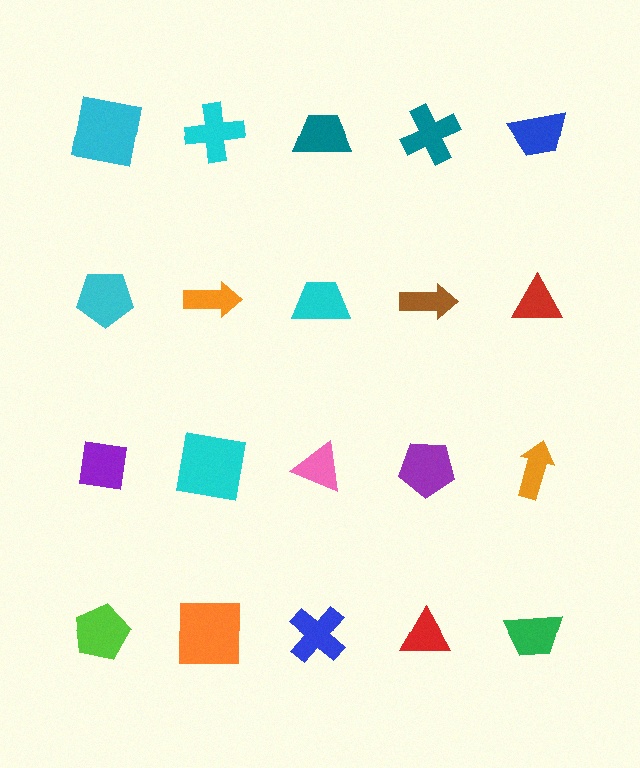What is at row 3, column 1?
A purple square.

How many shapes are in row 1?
5 shapes.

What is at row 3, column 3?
A pink triangle.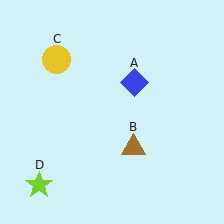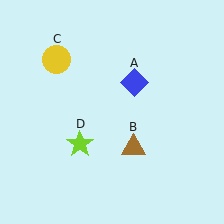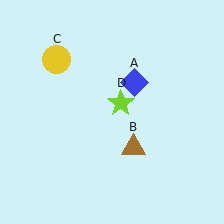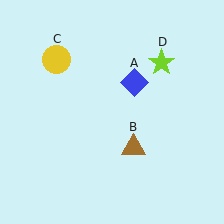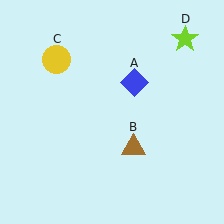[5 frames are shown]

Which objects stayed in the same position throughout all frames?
Blue diamond (object A) and brown triangle (object B) and yellow circle (object C) remained stationary.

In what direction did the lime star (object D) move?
The lime star (object D) moved up and to the right.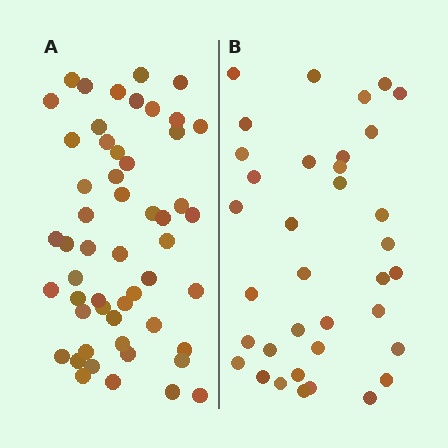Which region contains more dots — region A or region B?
Region A (the left region) has more dots.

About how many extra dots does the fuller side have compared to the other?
Region A has approximately 15 more dots than region B.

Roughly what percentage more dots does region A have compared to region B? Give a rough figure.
About 45% more.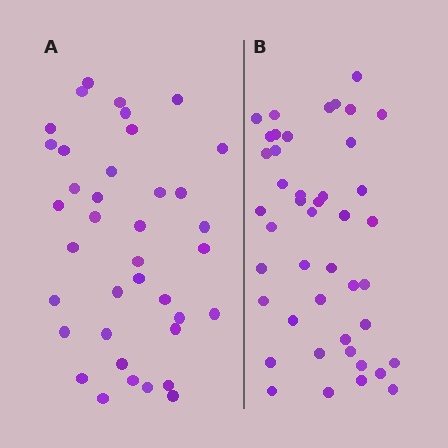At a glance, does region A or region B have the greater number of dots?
Region B (the right region) has more dots.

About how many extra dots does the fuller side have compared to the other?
Region B has about 6 more dots than region A.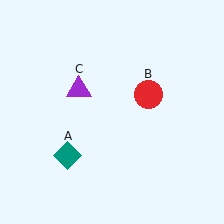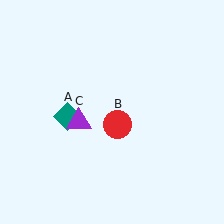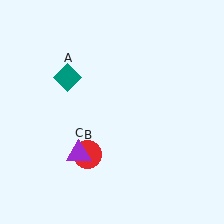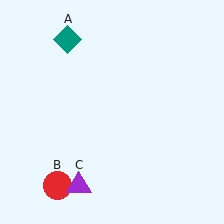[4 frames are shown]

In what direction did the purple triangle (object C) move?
The purple triangle (object C) moved down.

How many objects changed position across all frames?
3 objects changed position: teal diamond (object A), red circle (object B), purple triangle (object C).